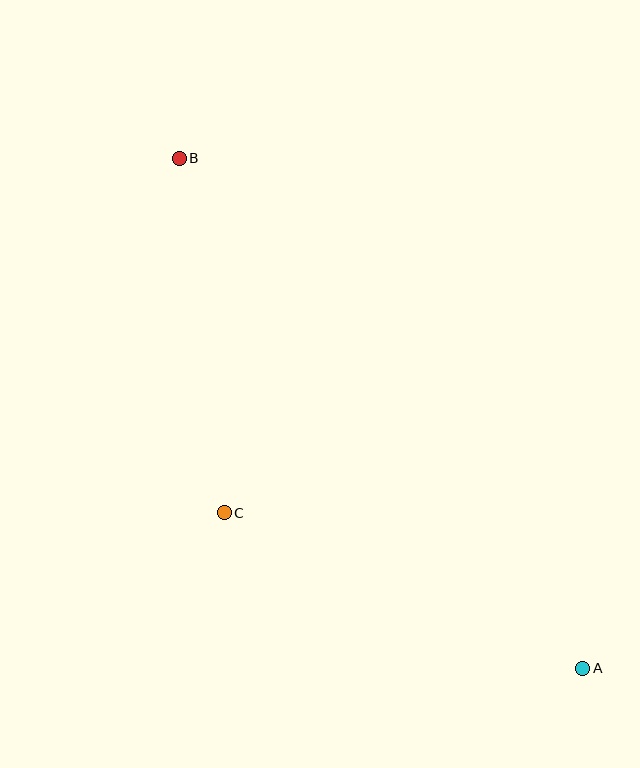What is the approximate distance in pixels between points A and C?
The distance between A and C is approximately 391 pixels.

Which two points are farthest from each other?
Points A and B are farthest from each other.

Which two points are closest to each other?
Points B and C are closest to each other.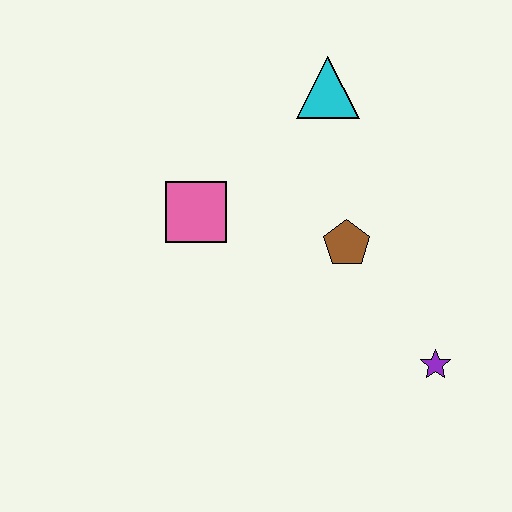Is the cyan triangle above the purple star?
Yes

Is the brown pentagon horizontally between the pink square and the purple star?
Yes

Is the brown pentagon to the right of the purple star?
No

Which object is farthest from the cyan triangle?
The purple star is farthest from the cyan triangle.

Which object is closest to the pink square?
The brown pentagon is closest to the pink square.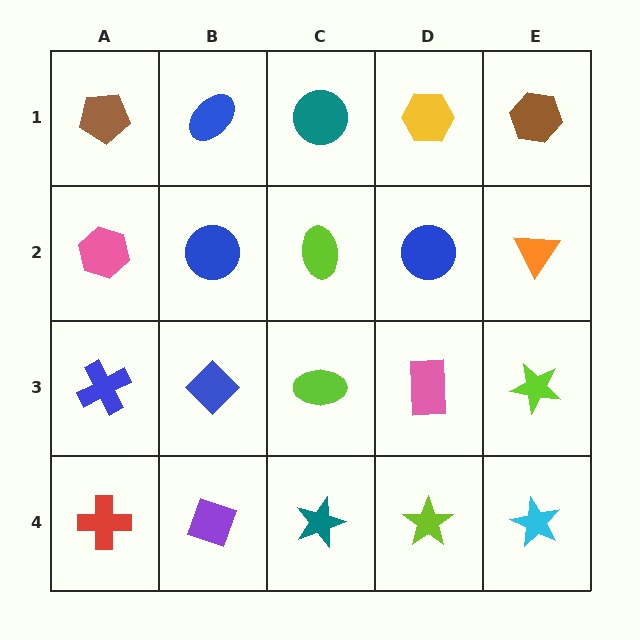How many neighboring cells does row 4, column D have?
3.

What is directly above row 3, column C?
A lime ellipse.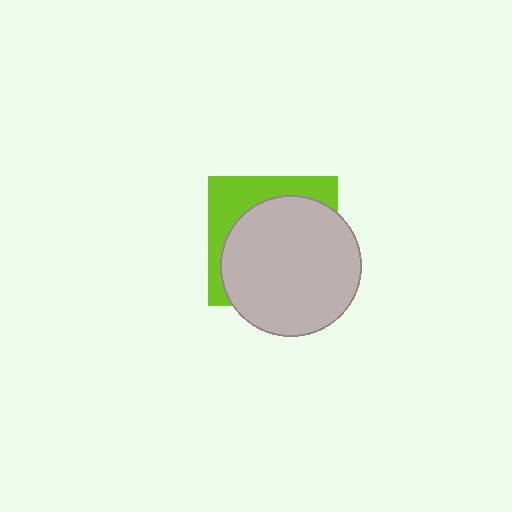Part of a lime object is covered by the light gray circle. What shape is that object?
It is a square.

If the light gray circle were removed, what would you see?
You would see the complete lime square.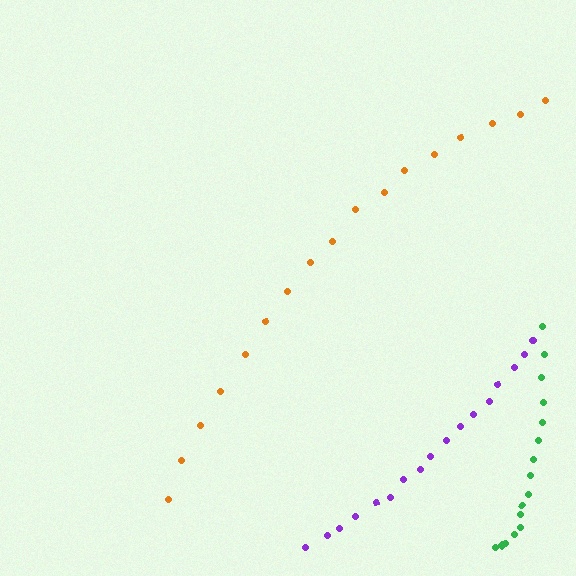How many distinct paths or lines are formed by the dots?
There are 3 distinct paths.